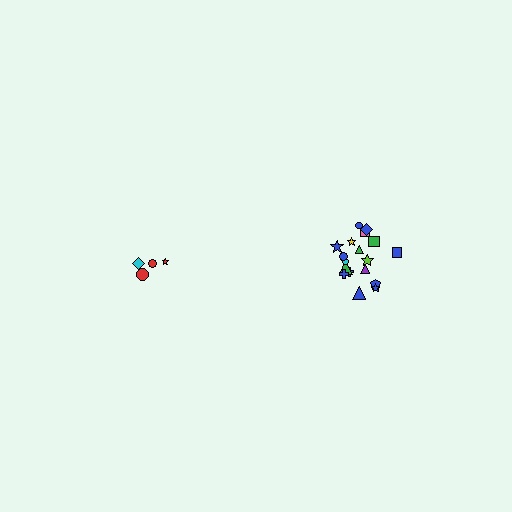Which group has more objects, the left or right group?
The right group.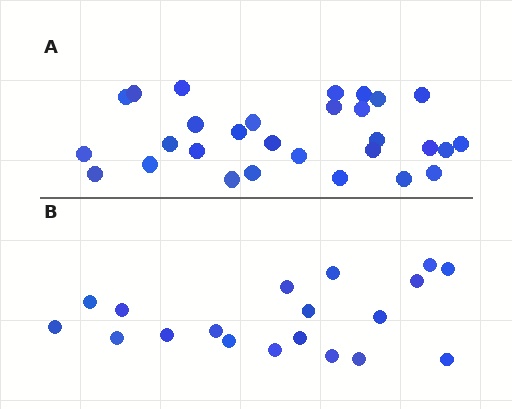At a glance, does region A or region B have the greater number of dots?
Region A (the top region) has more dots.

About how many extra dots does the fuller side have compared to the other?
Region A has roughly 10 or so more dots than region B.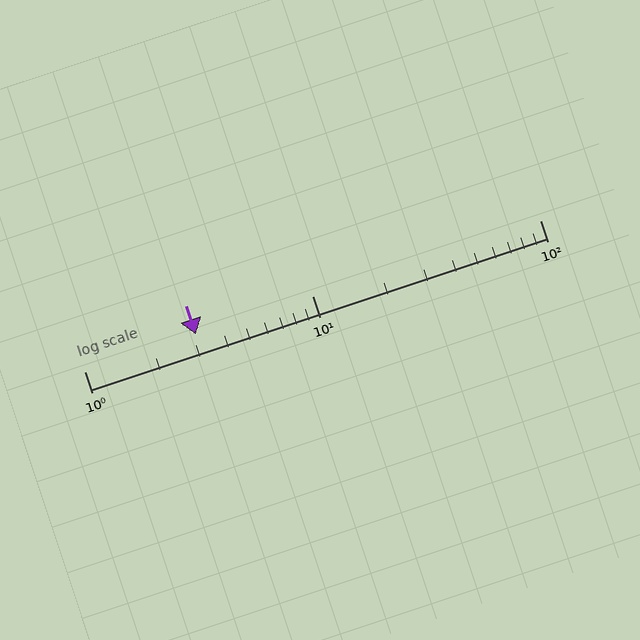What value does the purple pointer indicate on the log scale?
The pointer indicates approximately 3.1.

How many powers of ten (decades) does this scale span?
The scale spans 2 decades, from 1 to 100.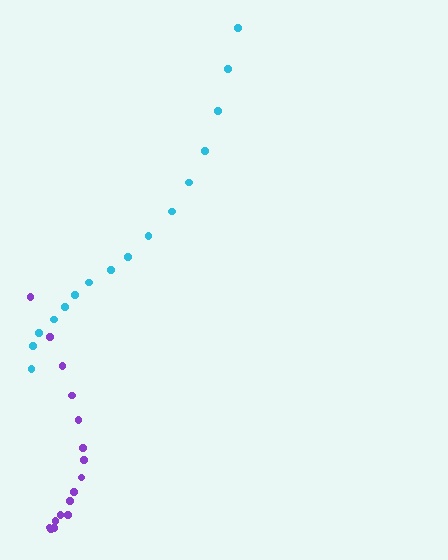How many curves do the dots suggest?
There are 2 distinct paths.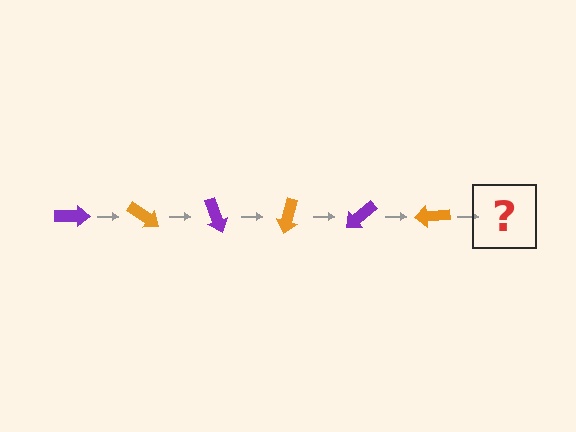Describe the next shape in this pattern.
It should be a purple arrow, rotated 210 degrees from the start.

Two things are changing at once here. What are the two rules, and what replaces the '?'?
The two rules are that it rotates 35 degrees each step and the color cycles through purple and orange. The '?' should be a purple arrow, rotated 210 degrees from the start.